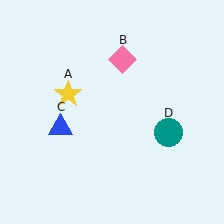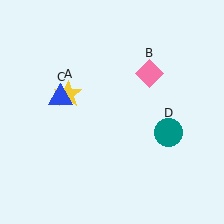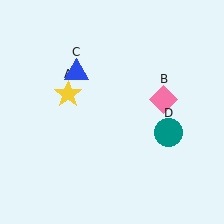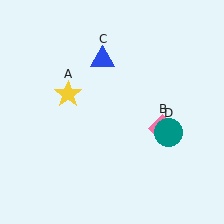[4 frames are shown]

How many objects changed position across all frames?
2 objects changed position: pink diamond (object B), blue triangle (object C).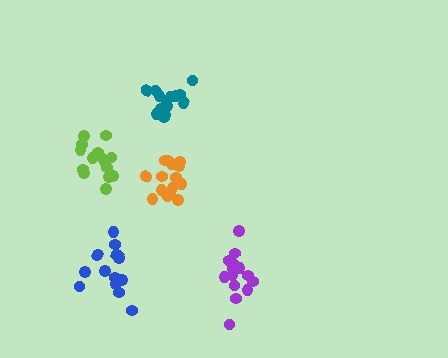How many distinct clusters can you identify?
There are 5 distinct clusters.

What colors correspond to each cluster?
The clusters are colored: blue, lime, orange, teal, purple.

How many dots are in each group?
Group 1: 13 dots, Group 2: 16 dots, Group 3: 16 dots, Group 4: 15 dots, Group 5: 14 dots (74 total).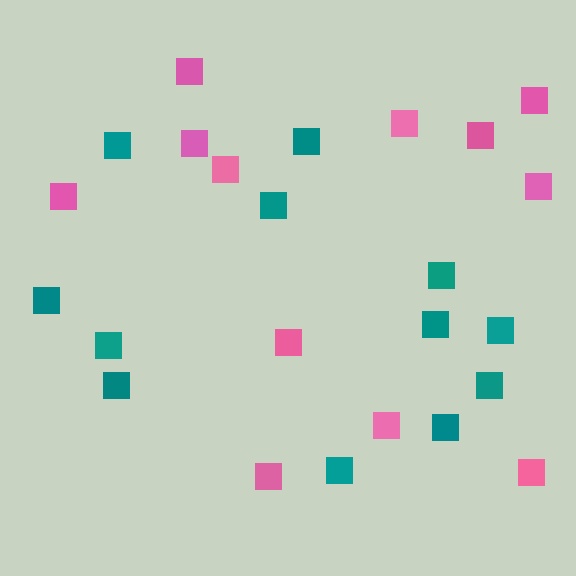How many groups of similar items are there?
There are 2 groups: one group of pink squares (12) and one group of teal squares (12).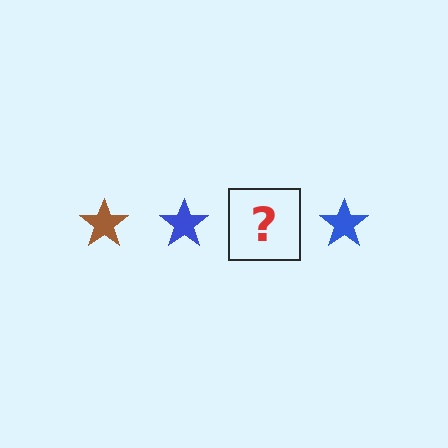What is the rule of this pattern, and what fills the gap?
The rule is that the pattern cycles through brown, blue stars. The gap should be filled with a brown star.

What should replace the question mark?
The question mark should be replaced with a brown star.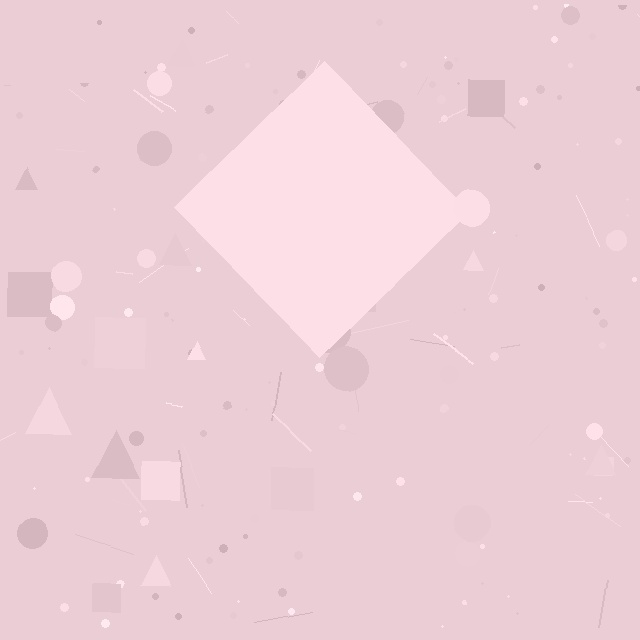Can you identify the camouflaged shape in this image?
The camouflaged shape is a diamond.